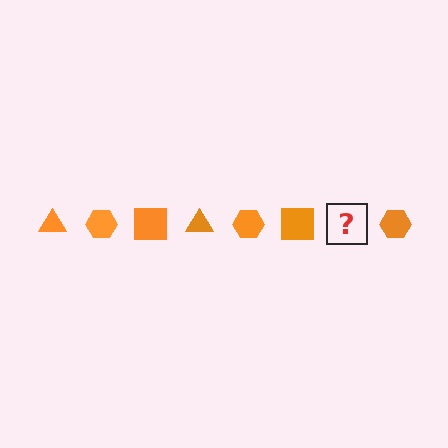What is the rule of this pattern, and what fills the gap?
The rule is that the pattern cycles through triangle, hexagon, square shapes in orange. The gap should be filled with an orange triangle.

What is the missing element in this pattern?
The missing element is an orange triangle.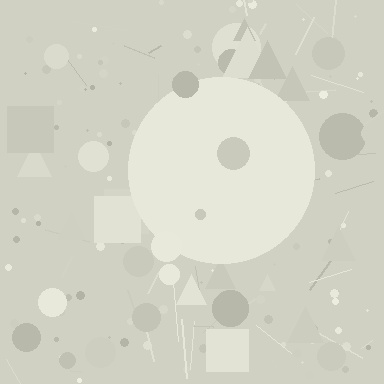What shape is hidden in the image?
A circle is hidden in the image.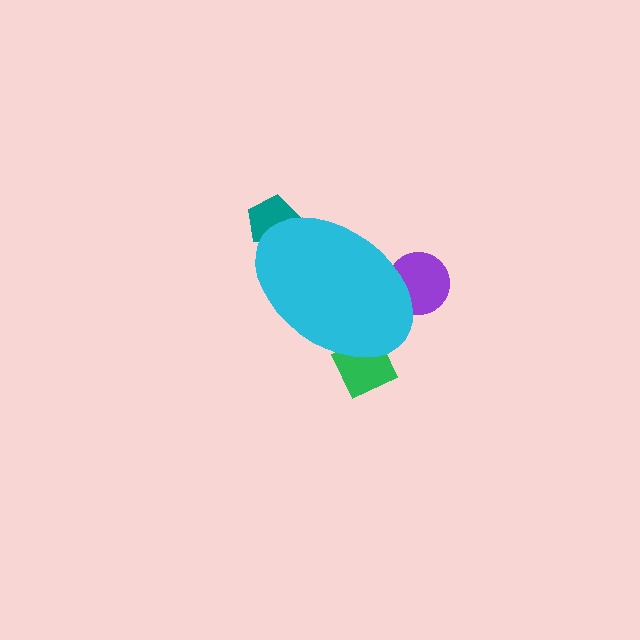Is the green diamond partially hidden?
Yes, the green diamond is partially hidden behind the cyan ellipse.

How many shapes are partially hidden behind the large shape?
3 shapes are partially hidden.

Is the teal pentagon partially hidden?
Yes, the teal pentagon is partially hidden behind the cyan ellipse.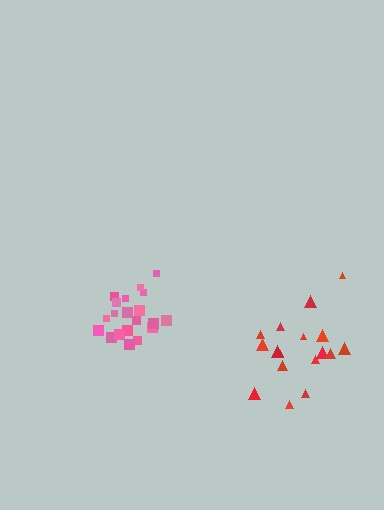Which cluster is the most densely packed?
Pink.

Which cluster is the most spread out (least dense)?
Red.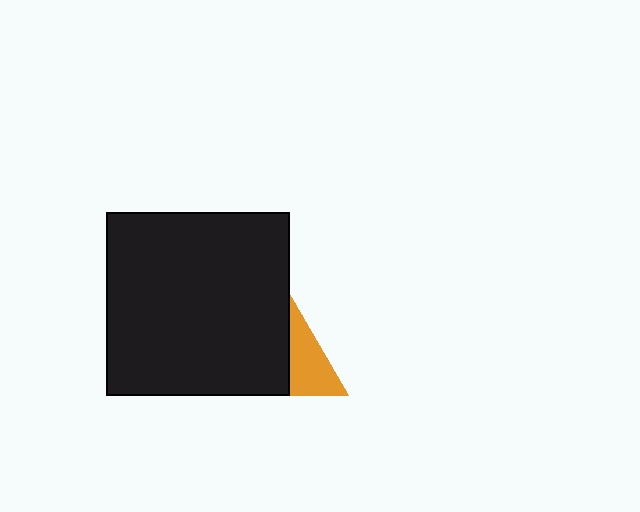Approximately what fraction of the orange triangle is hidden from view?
Roughly 53% of the orange triangle is hidden behind the black square.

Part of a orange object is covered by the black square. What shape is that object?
It is a triangle.